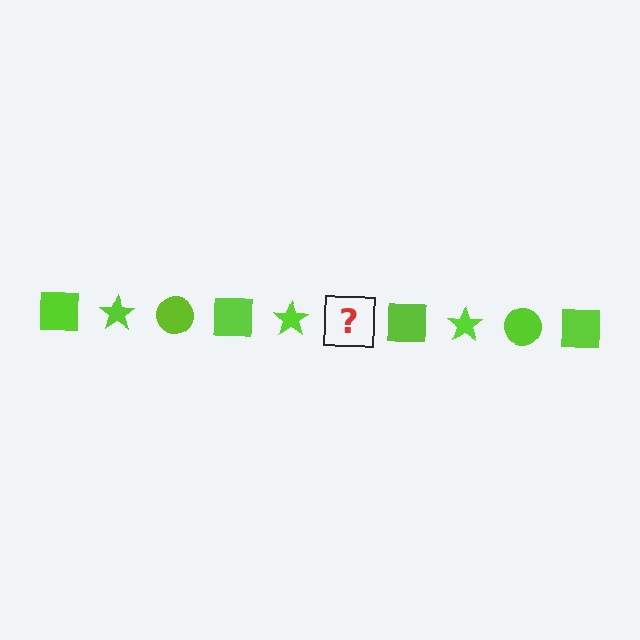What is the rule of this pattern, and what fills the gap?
The rule is that the pattern cycles through square, star, circle shapes in lime. The gap should be filled with a lime circle.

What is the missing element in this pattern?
The missing element is a lime circle.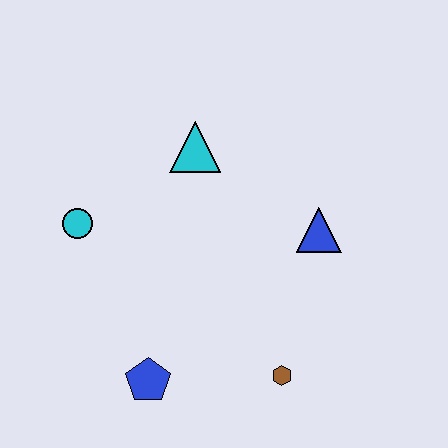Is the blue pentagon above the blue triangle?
No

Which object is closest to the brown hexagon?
The blue pentagon is closest to the brown hexagon.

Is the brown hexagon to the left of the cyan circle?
No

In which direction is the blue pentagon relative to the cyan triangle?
The blue pentagon is below the cyan triangle.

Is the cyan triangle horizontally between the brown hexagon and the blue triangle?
No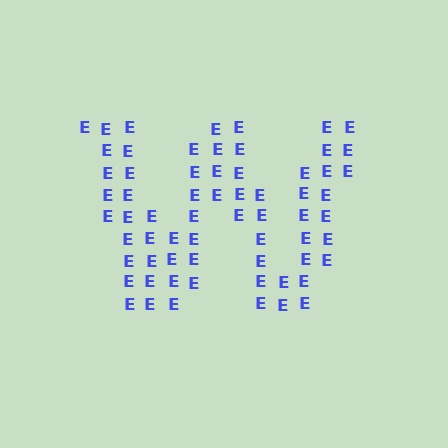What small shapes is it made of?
It is made of small letter E's.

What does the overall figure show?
The overall figure shows the letter W.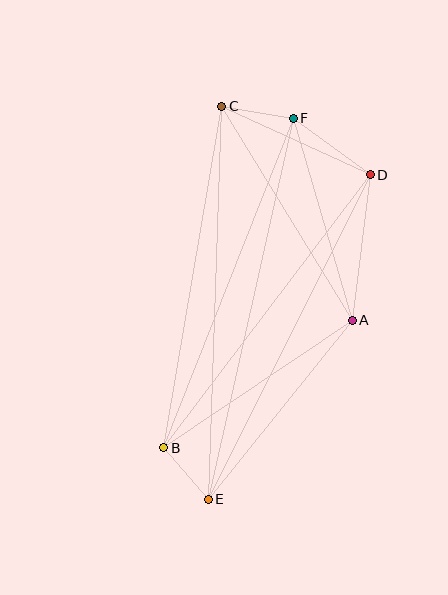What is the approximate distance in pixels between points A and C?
The distance between A and C is approximately 251 pixels.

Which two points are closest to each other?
Points B and E are closest to each other.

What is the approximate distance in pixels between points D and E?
The distance between D and E is approximately 363 pixels.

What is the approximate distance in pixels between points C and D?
The distance between C and D is approximately 164 pixels.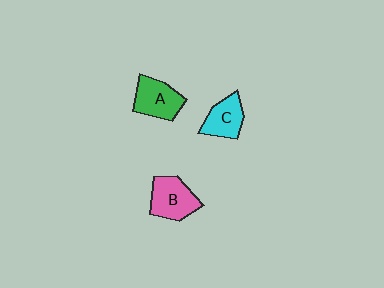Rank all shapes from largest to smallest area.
From largest to smallest: B (pink), A (green), C (cyan).